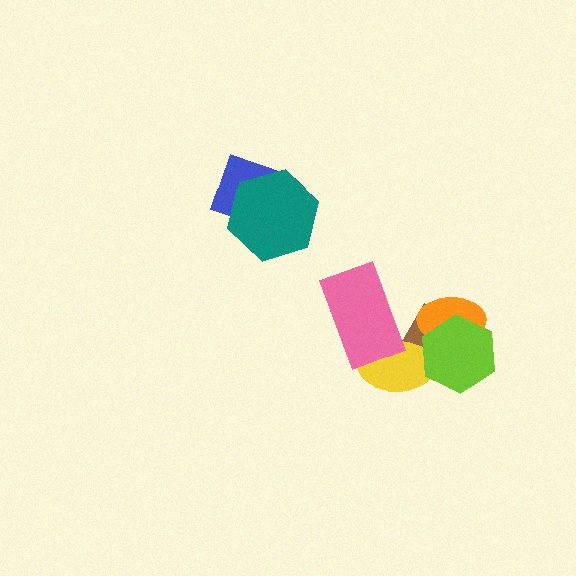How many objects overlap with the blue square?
1 object overlaps with the blue square.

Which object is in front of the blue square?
The teal hexagon is in front of the blue square.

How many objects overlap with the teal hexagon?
1 object overlaps with the teal hexagon.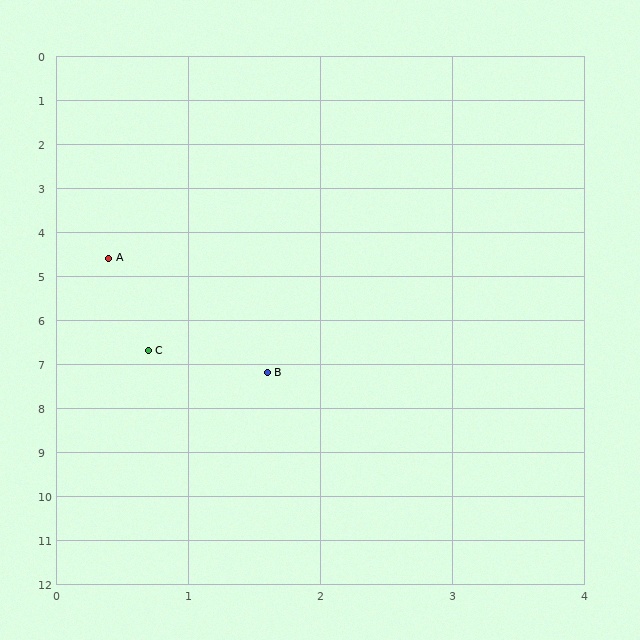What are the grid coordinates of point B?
Point B is at approximately (1.6, 7.2).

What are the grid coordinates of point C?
Point C is at approximately (0.7, 6.7).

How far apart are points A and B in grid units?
Points A and B are about 2.9 grid units apart.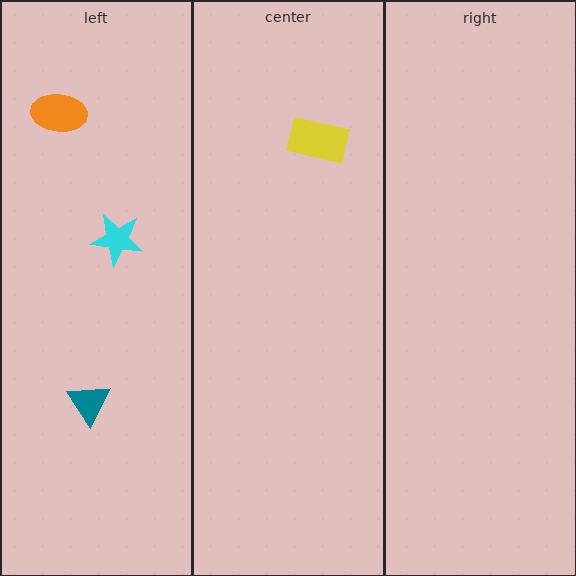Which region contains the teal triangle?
The left region.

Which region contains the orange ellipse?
The left region.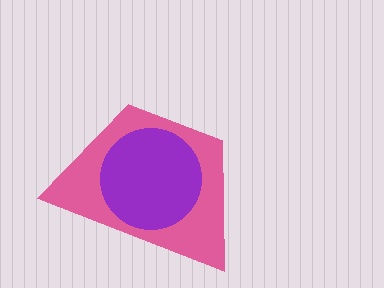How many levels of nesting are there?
2.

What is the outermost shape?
The pink trapezoid.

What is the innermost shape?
The purple circle.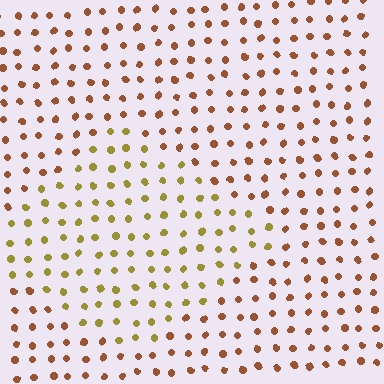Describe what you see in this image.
The image is filled with small brown elements in a uniform arrangement. A diamond-shaped region is visible where the elements are tinted to a slightly different hue, forming a subtle color boundary.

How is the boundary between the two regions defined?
The boundary is defined purely by a slight shift in hue (about 38 degrees). Spacing, size, and orientation are identical on both sides.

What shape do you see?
I see a diamond.